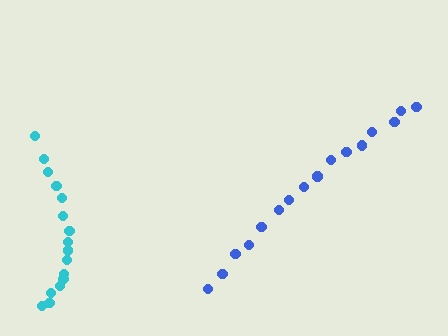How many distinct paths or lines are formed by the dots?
There are 2 distinct paths.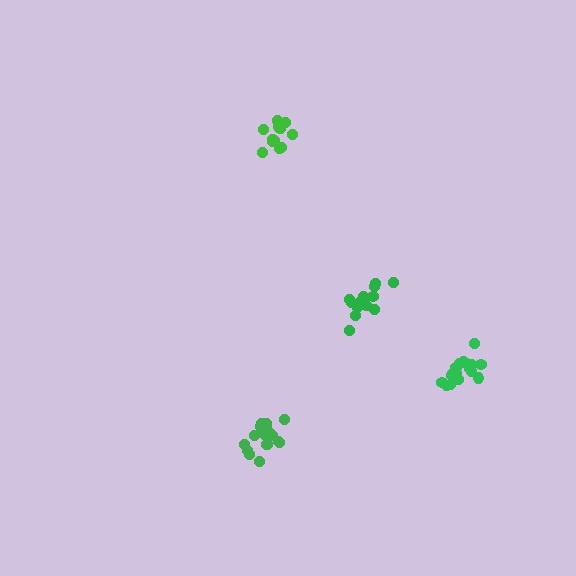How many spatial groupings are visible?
There are 4 spatial groupings.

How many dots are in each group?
Group 1: 13 dots, Group 2: 17 dots, Group 3: 13 dots, Group 4: 18 dots (61 total).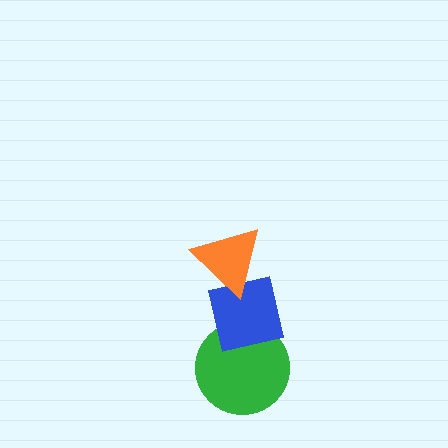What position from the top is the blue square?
The blue square is 2nd from the top.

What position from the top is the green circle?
The green circle is 3rd from the top.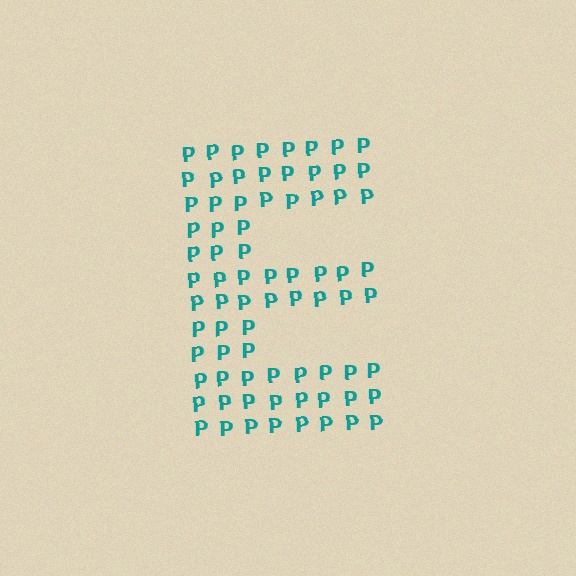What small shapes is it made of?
It is made of small letter P's.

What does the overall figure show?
The overall figure shows the letter E.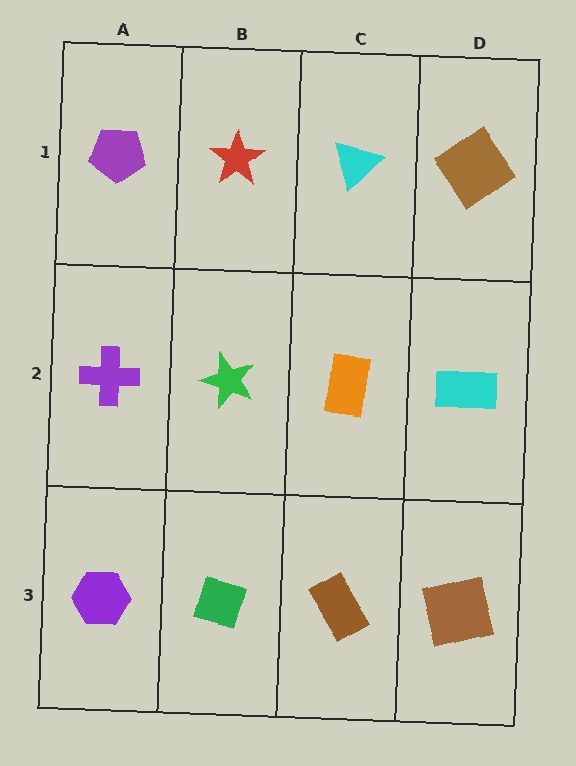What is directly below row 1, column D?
A cyan rectangle.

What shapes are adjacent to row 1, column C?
An orange rectangle (row 2, column C), a red star (row 1, column B), a brown diamond (row 1, column D).